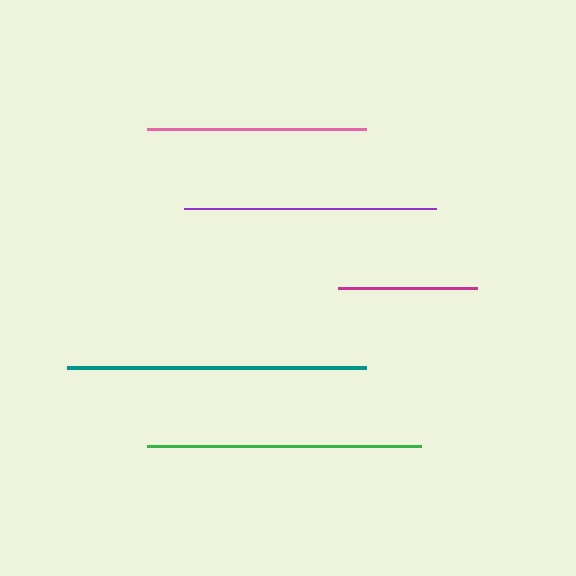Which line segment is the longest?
The teal line is the longest at approximately 299 pixels.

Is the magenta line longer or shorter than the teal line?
The teal line is longer than the magenta line.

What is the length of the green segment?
The green segment is approximately 273 pixels long.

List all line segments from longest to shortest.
From longest to shortest: teal, green, purple, pink, magenta.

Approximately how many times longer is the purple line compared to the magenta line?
The purple line is approximately 1.8 times the length of the magenta line.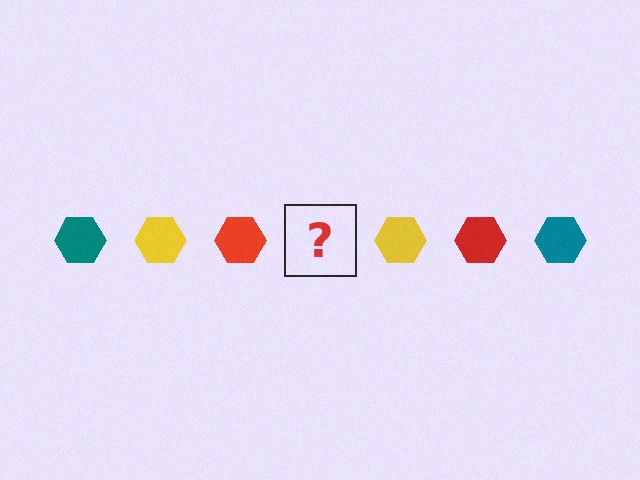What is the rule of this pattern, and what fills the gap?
The rule is that the pattern cycles through teal, yellow, red hexagons. The gap should be filled with a teal hexagon.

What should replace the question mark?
The question mark should be replaced with a teal hexagon.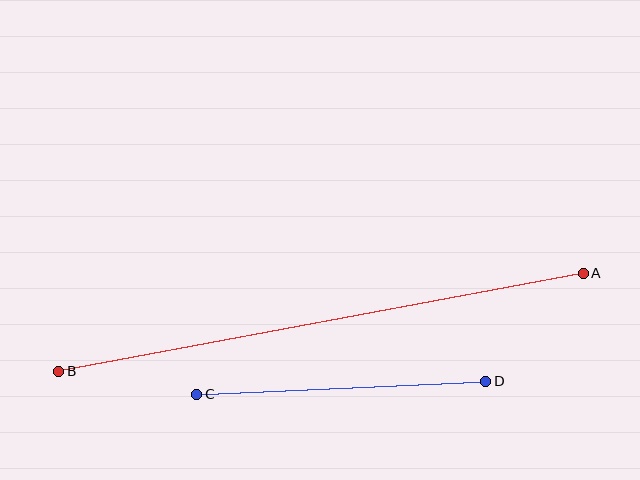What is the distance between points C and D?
The distance is approximately 289 pixels.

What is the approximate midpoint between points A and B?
The midpoint is at approximately (321, 322) pixels.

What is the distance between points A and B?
The distance is approximately 533 pixels.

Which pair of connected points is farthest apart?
Points A and B are farthest apart.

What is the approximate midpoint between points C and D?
The midpoint is at approximately (341, 388) pixels.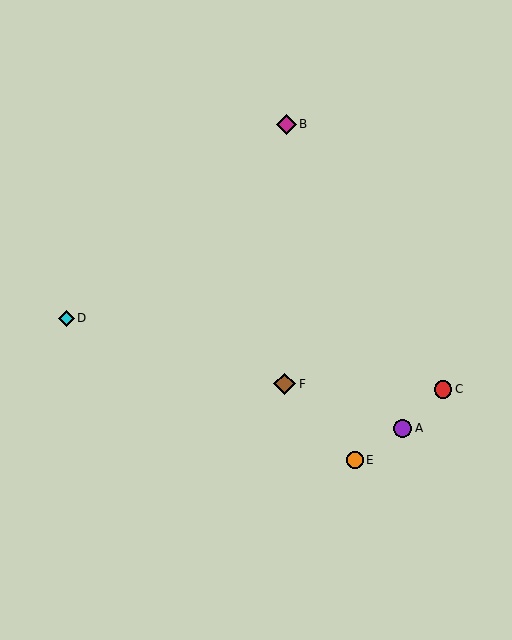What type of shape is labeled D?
Shape D is a cyan diamond.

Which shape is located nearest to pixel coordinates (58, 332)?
The cyan diamond (labeled D) at (66, 318) is nearest to that location.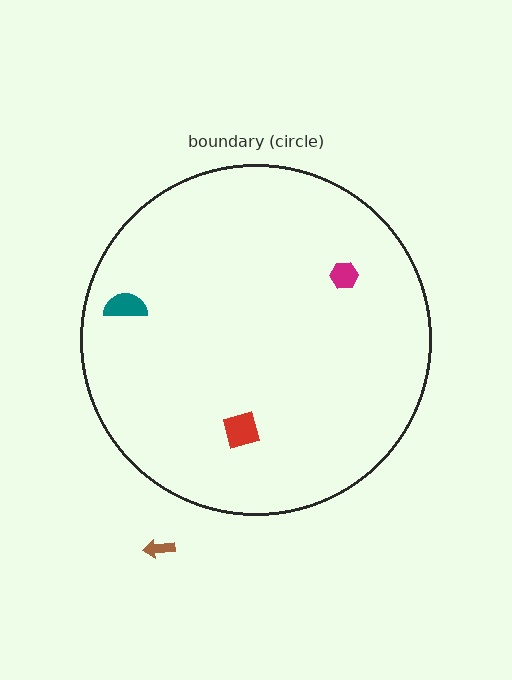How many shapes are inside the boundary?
3 inside, 1 outside.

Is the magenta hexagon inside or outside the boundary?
Inside.